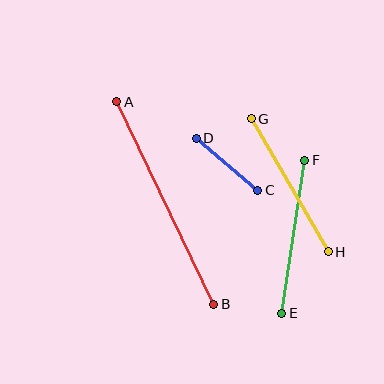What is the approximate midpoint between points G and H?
The midpoint is at approximately (290, 185) pixels.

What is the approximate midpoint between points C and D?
The midpoint is at approximately (227, 164) pixels.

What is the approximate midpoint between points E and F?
The midpoint is at approximately (293, 237) pixels.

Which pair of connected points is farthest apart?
Points A and B are farthest apart.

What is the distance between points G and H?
The distance is approximately 154 pixels.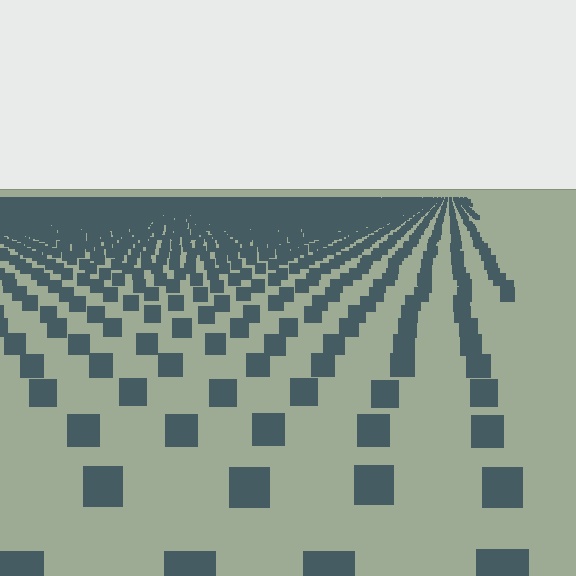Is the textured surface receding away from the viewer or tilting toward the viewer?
The surface is receding away from the viewer. Texture elements get smaller and denser toward the top.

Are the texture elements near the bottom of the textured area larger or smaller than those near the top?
Larger. Near the bottom, elements are closer to the viewer and appear at a bigger on-screen size.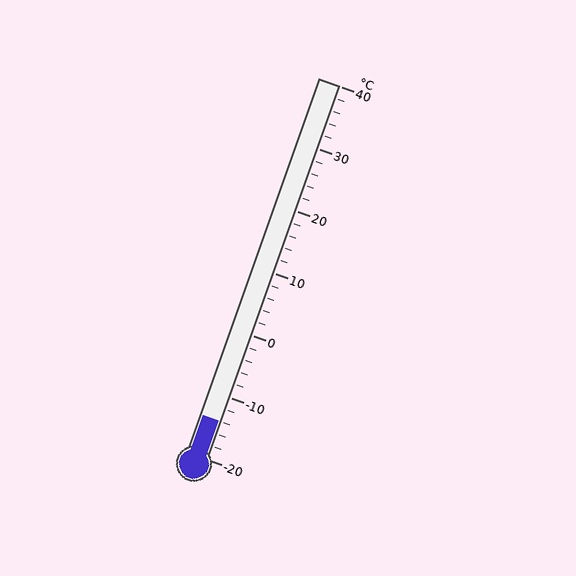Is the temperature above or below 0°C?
The temperature is below 0°C.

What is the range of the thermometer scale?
The thermometer scale ranges from -20°C to 40°C.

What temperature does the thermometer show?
The thermometer shows approximately -14°C.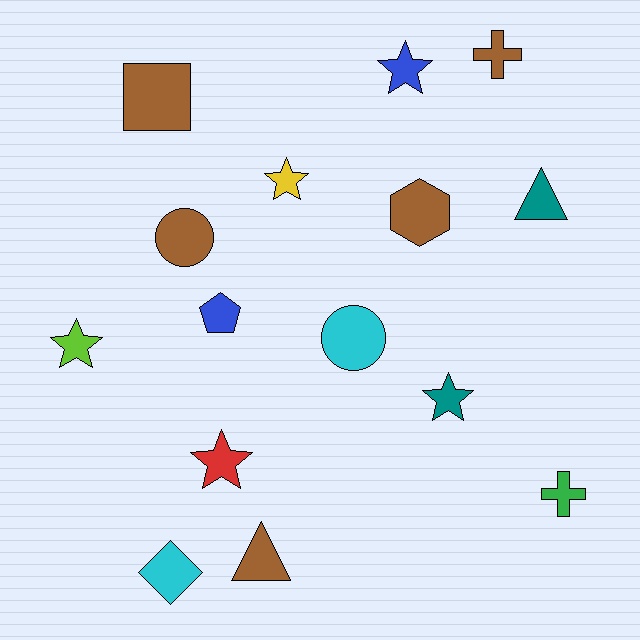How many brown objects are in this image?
There are 5 brown objects.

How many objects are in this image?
There are 15 objects.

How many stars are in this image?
There are 5 stars.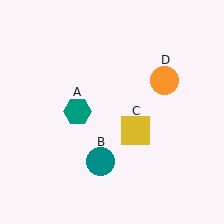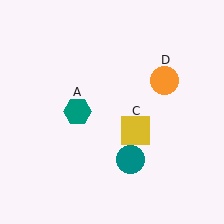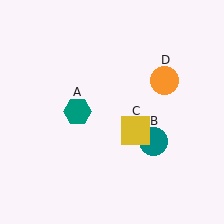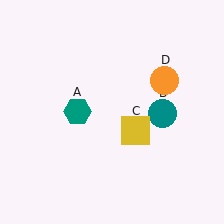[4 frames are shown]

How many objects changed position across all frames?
1 object changed position: teal circle (object B).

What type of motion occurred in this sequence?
The teal circle (object B) rotated counterclockwise around the center of the scene.